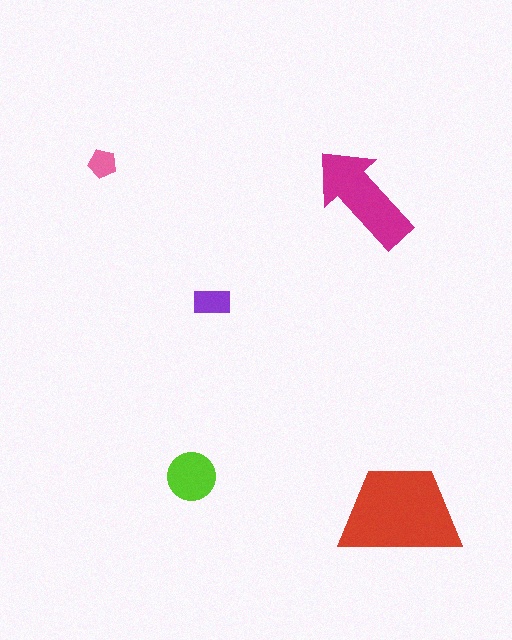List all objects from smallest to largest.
The pink pentagon, the purple rectangle, the lime circle, the magenta arrow, the red trapezoid.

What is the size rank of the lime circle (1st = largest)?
3rd.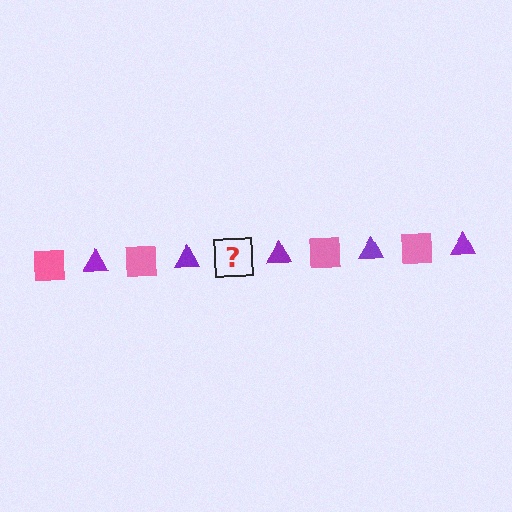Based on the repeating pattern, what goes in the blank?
The blank should be a pink square.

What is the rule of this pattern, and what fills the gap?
The rule is that the pattern alternates between pink square and purple triangle. The gap should be filled with a pink square.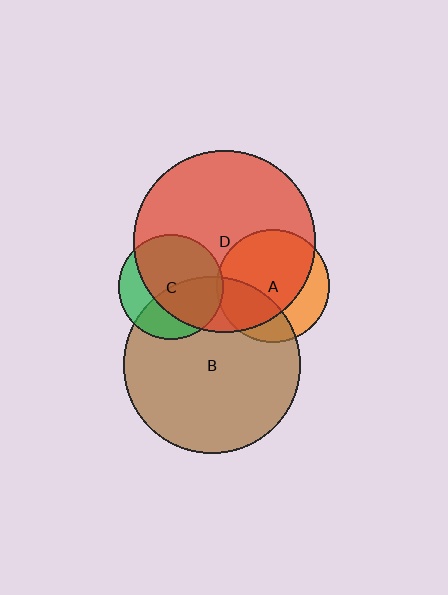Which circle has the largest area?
Circle D (red).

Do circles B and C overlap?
Yes.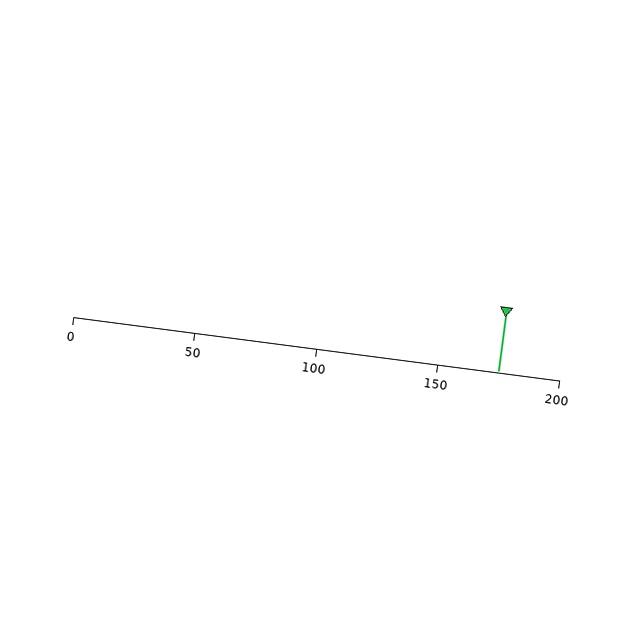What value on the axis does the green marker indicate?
The marker indicates approximately 175.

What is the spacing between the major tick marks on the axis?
The major ticks are spaced 50 apart.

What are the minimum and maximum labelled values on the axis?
The axis runs from 0 to 200.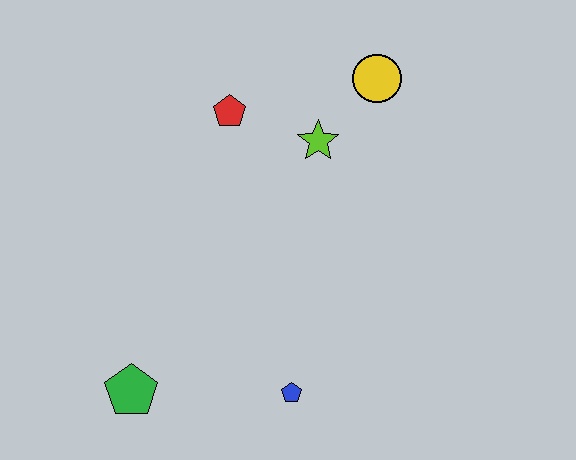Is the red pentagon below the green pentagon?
No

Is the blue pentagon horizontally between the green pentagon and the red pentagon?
No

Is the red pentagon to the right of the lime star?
No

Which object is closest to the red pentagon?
The lime star is closest to the red pentagon.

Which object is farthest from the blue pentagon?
The yellow circle is farthest from the blue pentagon.